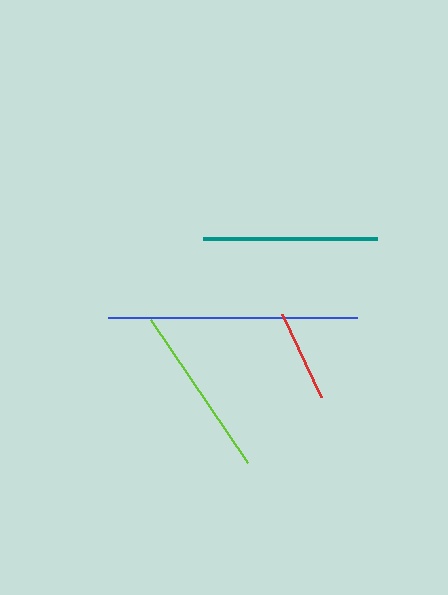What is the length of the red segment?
The red segment is approximately 91 pixels long.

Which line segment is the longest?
The blue line is the longest at approximately 249 pixels.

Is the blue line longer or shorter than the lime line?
The blue line is longer than the lime line.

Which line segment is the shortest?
The red line is the shortest at approximately 91 pixels.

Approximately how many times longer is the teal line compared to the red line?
The teal line is approximately 1.9 times the length of the red line.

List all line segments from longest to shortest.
From longest to shortest: blue, teal, lime, red.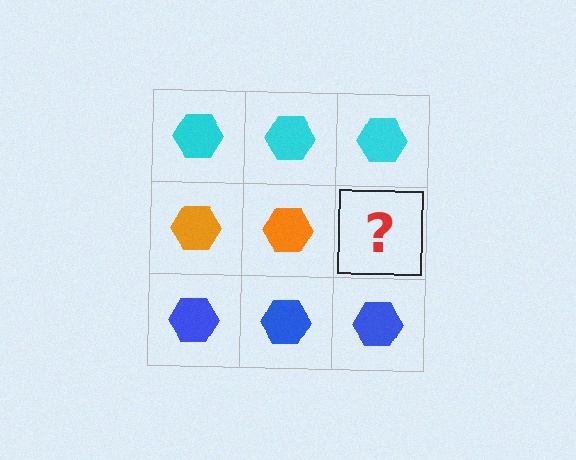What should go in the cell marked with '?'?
The missing cell should contain an orange hexagon.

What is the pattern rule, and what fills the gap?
The rule is that each row has a consistent color. The gap should be filled with an orange hexagon.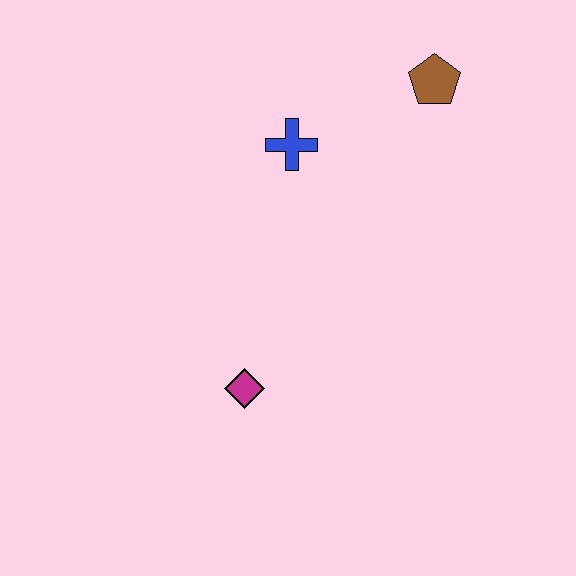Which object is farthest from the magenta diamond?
The brown pentagon is farthest from the magenta diamond.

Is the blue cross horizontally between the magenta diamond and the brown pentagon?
Yes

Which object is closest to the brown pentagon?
The blue cross is closest to the brown pentagon.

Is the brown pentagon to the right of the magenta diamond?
Yes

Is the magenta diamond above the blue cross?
No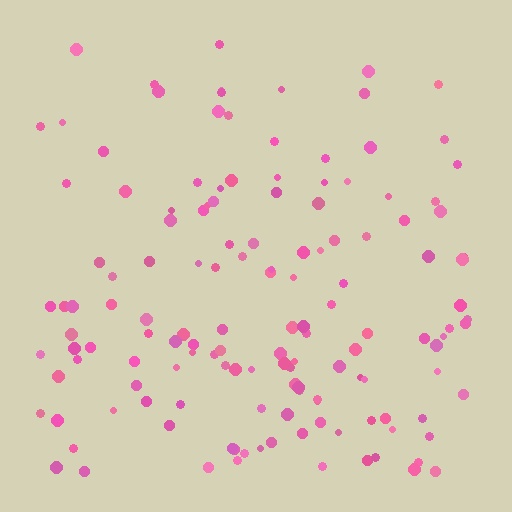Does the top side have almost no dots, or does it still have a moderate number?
Still a moderate number, just noticeably fewer than the bottom.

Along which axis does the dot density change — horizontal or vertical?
Vertical.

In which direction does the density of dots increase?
From top to bottom, with the bottom side densest.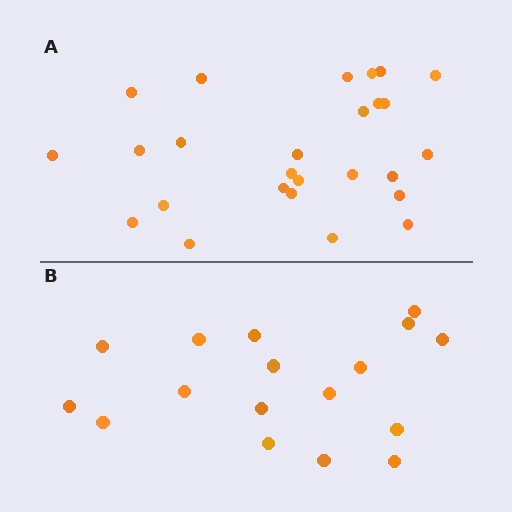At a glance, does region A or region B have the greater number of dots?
Region A (the top region) has more dots.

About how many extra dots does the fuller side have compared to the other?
Region A has roughly 8 or so more dots than region B.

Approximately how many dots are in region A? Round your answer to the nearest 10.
About 30 dots. (The exact count is 26, which rounds to 30.)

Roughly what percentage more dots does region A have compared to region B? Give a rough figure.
About 55% more.